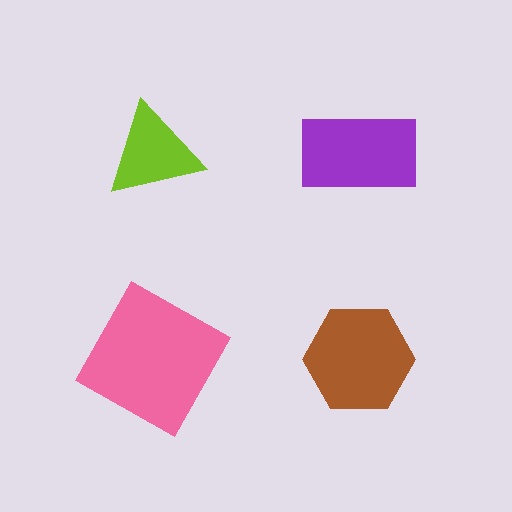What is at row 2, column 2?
A brown hexagon.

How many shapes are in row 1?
2 shapes.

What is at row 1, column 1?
A lime triangle.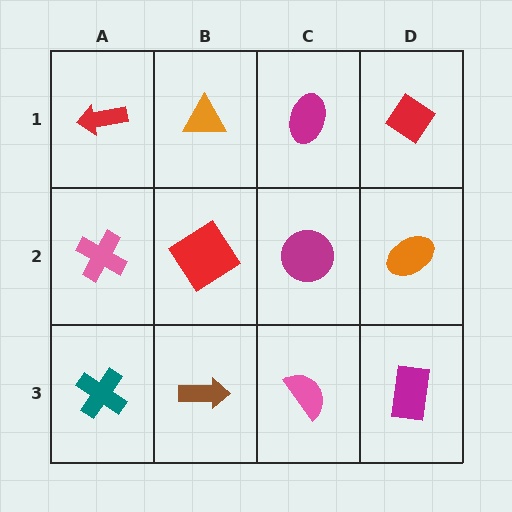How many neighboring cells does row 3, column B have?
3.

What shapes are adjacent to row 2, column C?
A magenta ellipse (row 1, column C), a pink semicircle (row 3, column C), a red diamond (row 2, column B), an orange ellipse (row 2, column D).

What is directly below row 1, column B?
A red diamond.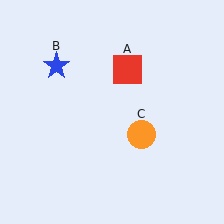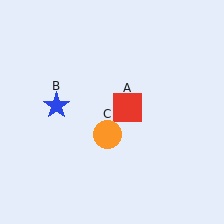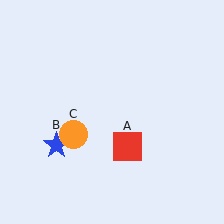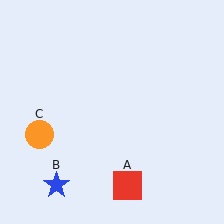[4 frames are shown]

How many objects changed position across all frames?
3 objects changed position: red square (object A), blue star (object B), orange circle (object C).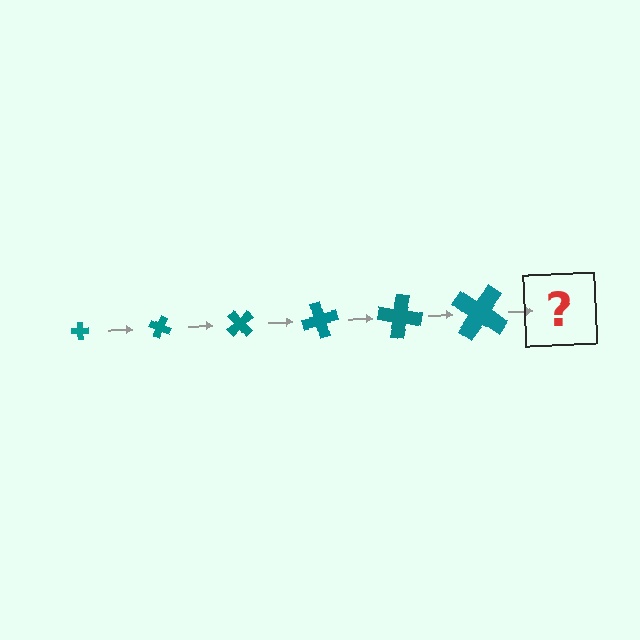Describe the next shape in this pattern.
It should be a cross, larger than the previous one and rotated 150 degrees from the start.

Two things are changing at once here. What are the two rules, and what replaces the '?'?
The two rules are that the cross grows larger each step and it rotates 25 degrees each step. The '?' should be a cross, larger than the previous one and rotated 150 degrees from the start.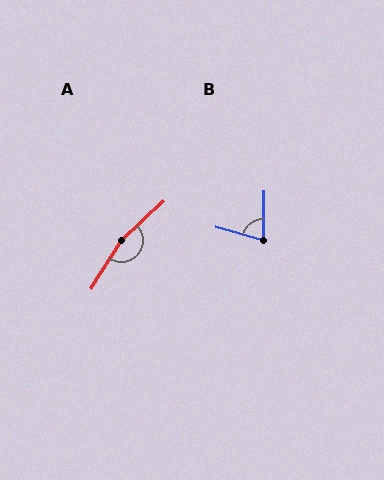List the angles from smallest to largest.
B (74°), A (165°).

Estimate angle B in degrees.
Approximately 74 degrees.